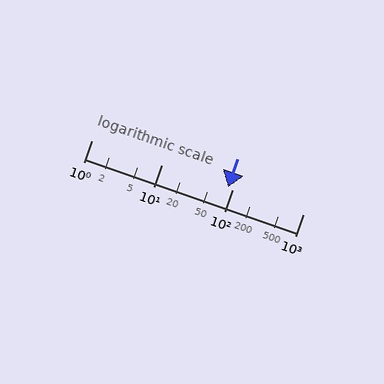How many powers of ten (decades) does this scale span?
The scale spans 3 decades, from 1 to 1000.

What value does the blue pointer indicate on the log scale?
The pointer indicates approximately 86.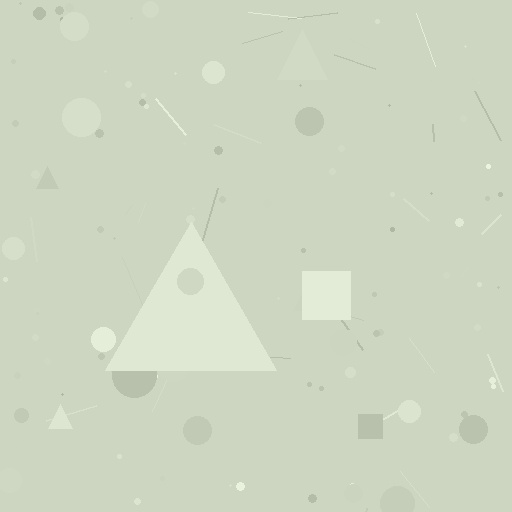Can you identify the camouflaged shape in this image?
The camouflaged shape is a triangle.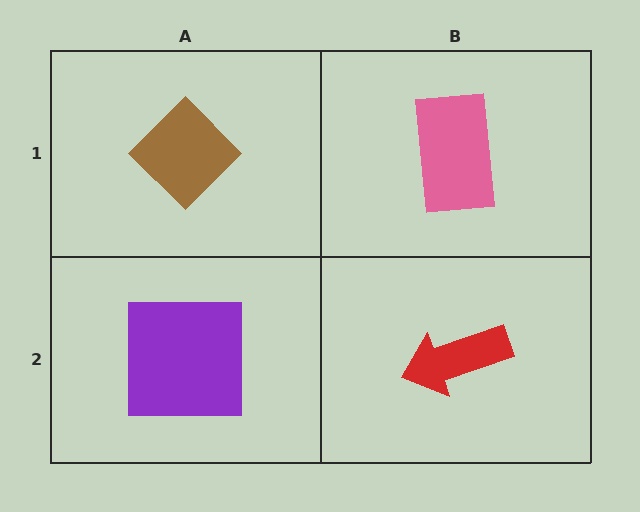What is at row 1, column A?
A brown diamond.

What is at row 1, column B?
A pink rectangle.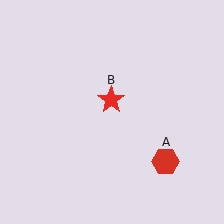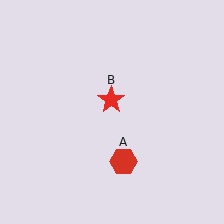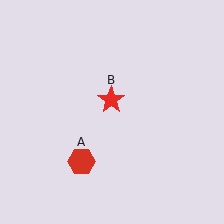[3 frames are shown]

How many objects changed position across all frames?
1 object changed position: red hexagon (object A).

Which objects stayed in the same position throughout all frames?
Red star (object B) remained stationary.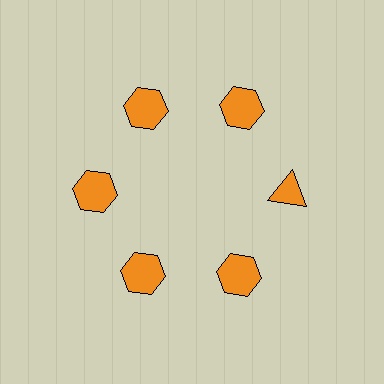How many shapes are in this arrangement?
There are 6 shapes arranged in a ring pattern.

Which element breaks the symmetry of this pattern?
The orange triangle at roughly the 3 o'clock position breaks the symmetry. All other shapes are orange hexagons.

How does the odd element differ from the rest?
It has a different shape: triangle instead of hexagon.